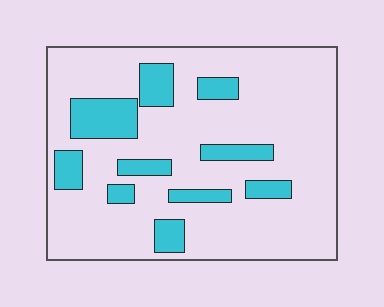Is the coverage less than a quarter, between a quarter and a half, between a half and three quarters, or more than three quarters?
Less than a quarter.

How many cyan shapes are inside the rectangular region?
10.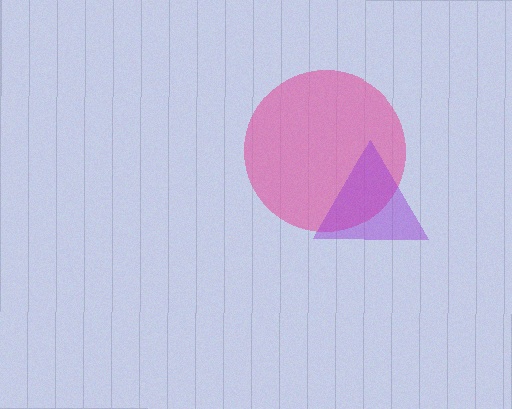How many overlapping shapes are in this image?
There are 2 overlapping shapes in the image.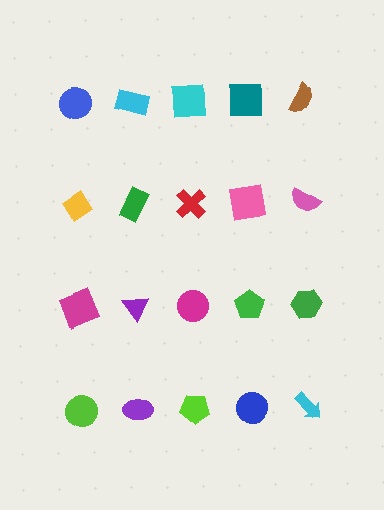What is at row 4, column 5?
A cyan arrow.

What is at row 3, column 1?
A magenta square.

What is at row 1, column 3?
A cyan square.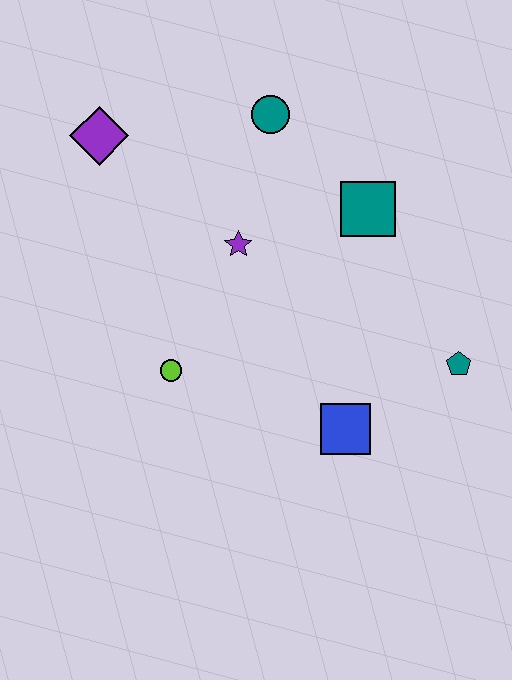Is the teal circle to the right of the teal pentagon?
No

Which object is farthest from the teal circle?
The blue square is farthest from the teal circle.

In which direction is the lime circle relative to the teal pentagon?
The lime circle is to the left of the teal pentagon.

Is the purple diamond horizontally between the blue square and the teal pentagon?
No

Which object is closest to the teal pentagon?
The blue square is closest to the teal pentagon.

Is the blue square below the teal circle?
Yes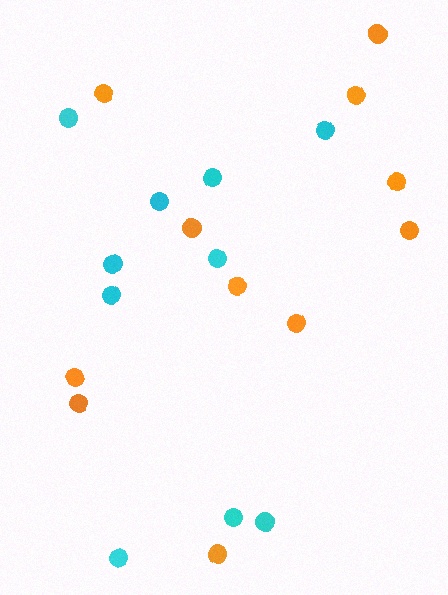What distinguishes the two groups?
There are 2 groups: one group of orange circles (11) and one group of cyan circles (10).